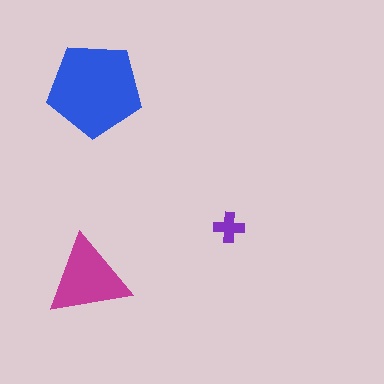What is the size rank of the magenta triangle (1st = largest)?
2nd.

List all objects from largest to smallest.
The blue pentagon, the magenta triangle, the purple cross.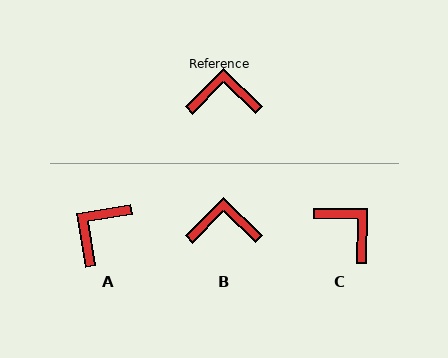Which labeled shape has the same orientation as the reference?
B.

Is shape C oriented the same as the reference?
No, it is off by about 46 degrees.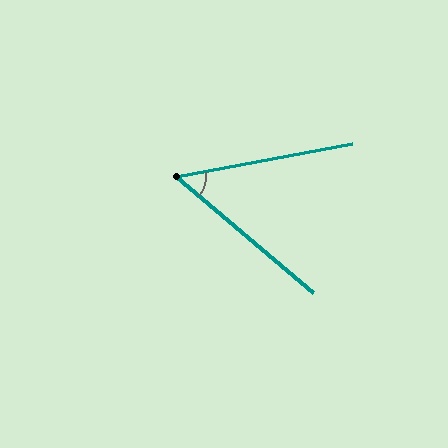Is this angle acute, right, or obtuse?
It is acute.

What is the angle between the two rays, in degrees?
Approximately 51 degrees.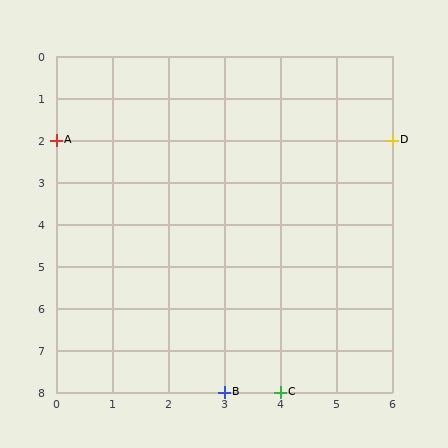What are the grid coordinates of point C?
Point C is at grid coordinates (4, 8).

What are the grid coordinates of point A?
Point A is at grid coordinates (0, 2).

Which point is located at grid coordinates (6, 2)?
Point D is at (6, 2).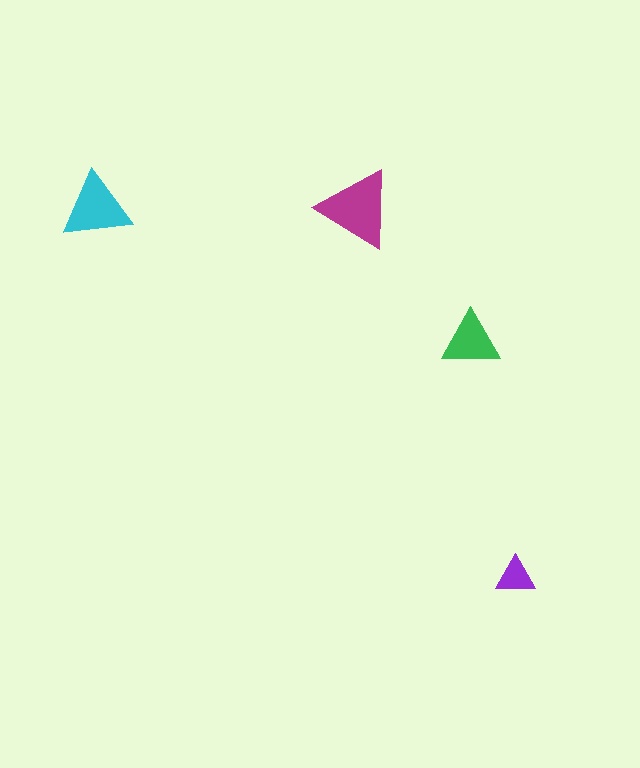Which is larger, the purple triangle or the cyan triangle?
The cyan one.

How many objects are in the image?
There are 4 objects in the image.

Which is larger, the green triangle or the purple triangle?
The green one.